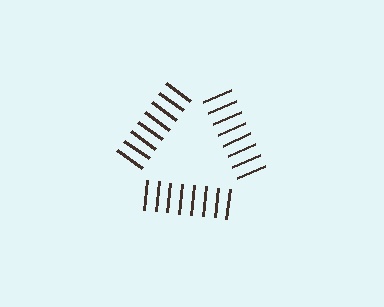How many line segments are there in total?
24 — 8 along each of the 3 edges.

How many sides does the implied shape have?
3 sides — the line-ends trace a triangle.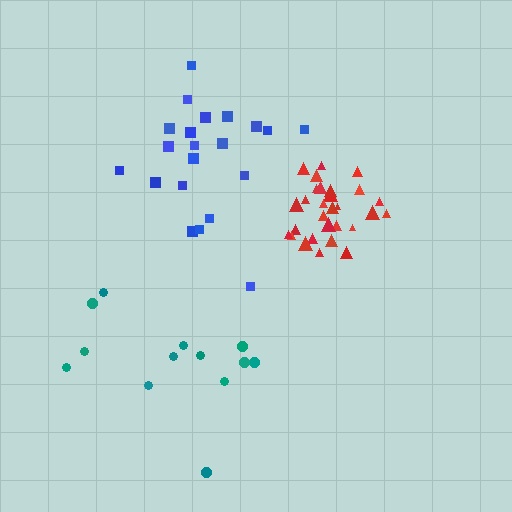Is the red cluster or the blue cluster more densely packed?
Red.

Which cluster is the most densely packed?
Red.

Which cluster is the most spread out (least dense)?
Teal.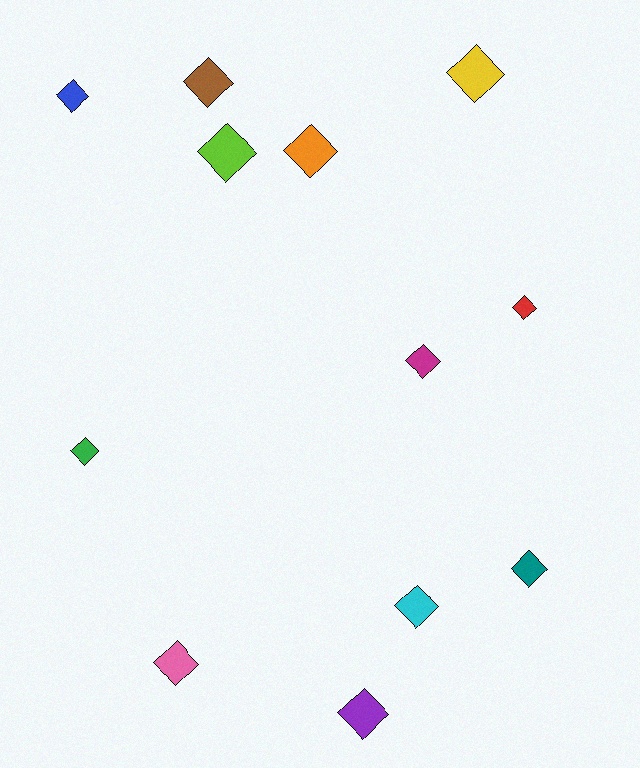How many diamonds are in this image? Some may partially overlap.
There are 12 diamonds.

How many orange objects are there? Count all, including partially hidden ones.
There is 1 orange object.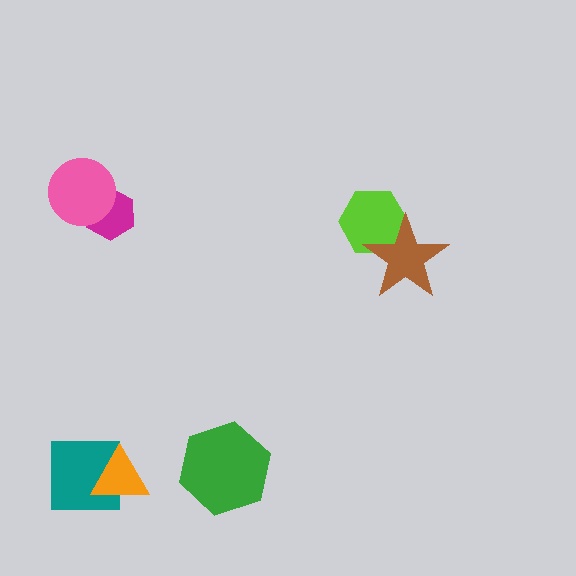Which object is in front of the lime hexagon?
The brown star is in front of the lime hexagon.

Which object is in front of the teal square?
The orange triangle is in front of the teal square.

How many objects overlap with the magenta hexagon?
1 object overlaps with the magenta hexagon.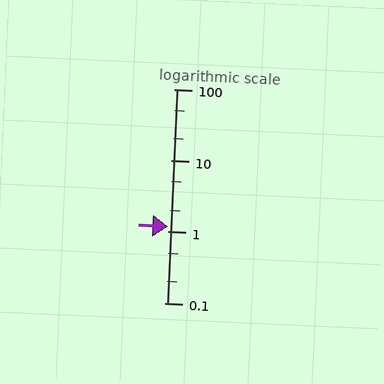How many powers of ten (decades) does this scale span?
The scale spans 3 decades, from 0.1 to 100.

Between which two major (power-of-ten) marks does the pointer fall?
The pointer is between 1 and 10.